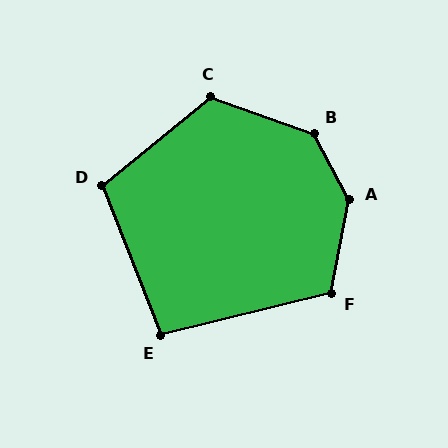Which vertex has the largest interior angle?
A, at approximately 141 degrees.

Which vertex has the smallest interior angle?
E, at approximately 98 degrees.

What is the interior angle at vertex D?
Approximately 108 degrees (obtuse).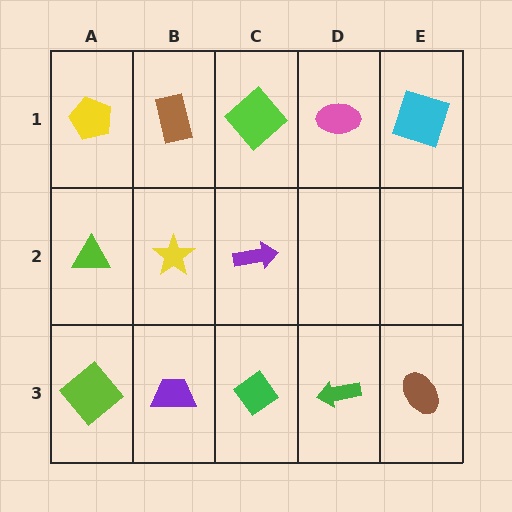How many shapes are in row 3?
5 shapes.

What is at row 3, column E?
A brown ellipse.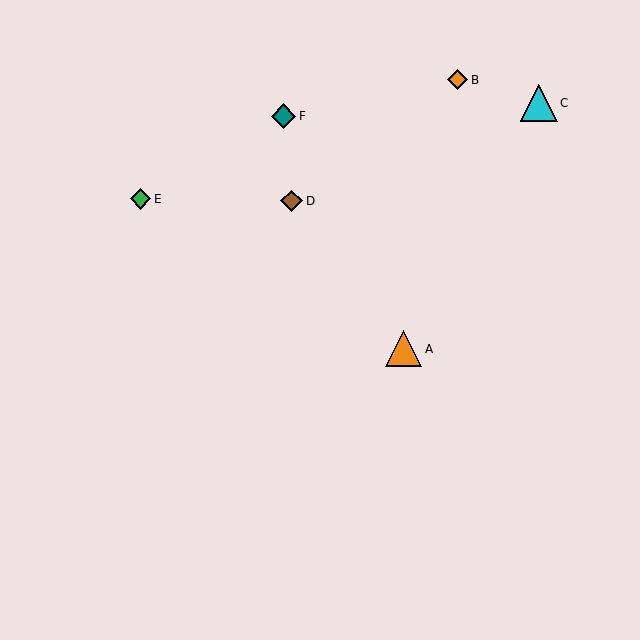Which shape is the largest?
The cyan triangle (labeled C) is the largest.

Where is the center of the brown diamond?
The center of the brown diamond is at (292, 201).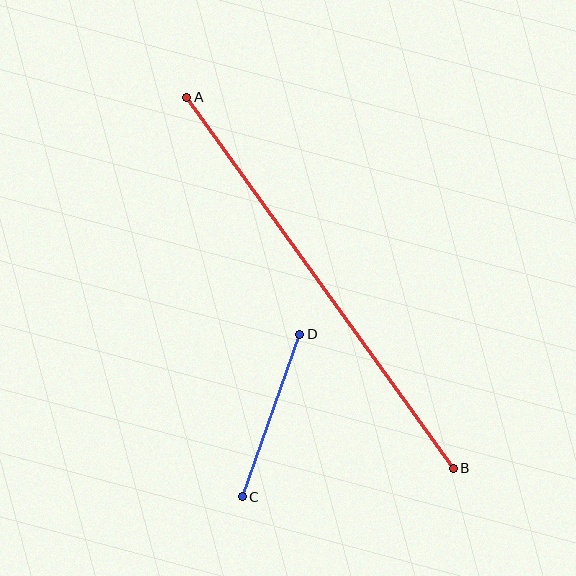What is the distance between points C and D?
The distance is approximately 172 pixels.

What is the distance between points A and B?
The distance is approximately 457 pixels.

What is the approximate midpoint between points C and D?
The midpoint is at approximately (271, 416) pixels.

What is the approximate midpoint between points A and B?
The midpoint is at approximately (320, 283) pixels.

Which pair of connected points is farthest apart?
Points A and B are farthest apart.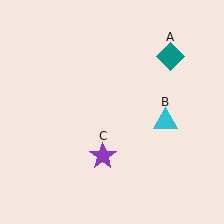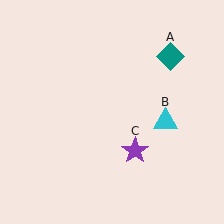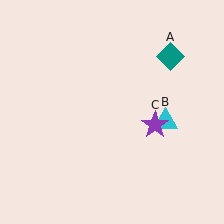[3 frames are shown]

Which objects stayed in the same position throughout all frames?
Teal diamond (object A) and cyan triangle (object B) remained stationary.